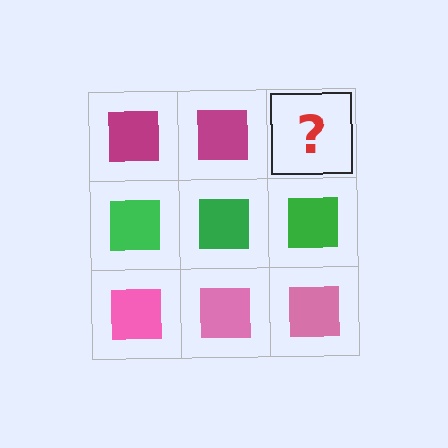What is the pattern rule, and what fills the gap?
The rule is that each row has a consistent color. The gap should be filled with a magenta square.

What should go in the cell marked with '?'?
The missing cell should contain a magenta square.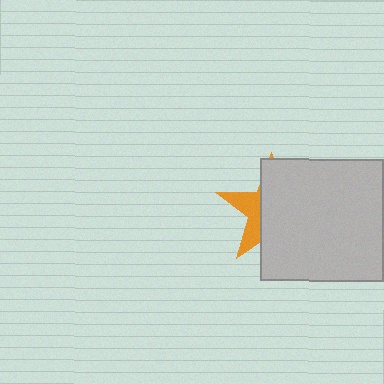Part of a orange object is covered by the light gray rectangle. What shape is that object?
It is a star.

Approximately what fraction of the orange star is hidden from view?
Roughly 69% of the orange star is hidden behind the light gray rectangle.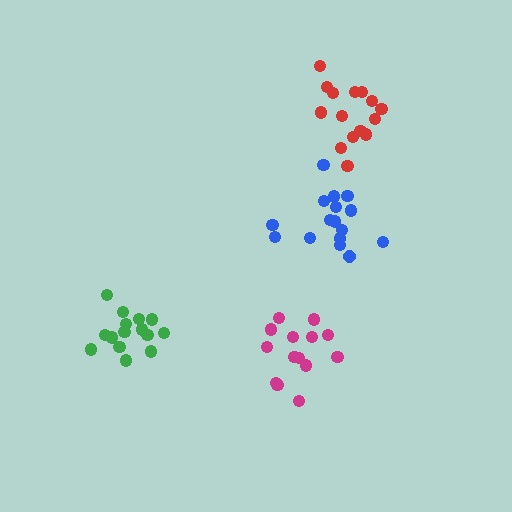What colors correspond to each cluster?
The clusters are colored: green, blue, magenta, red.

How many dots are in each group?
Group 1: 15 dots, Group 2: 16 dots, Group 3: 14 dots, Group 4: 15 dots (60 total).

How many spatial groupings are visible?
There are 4 spatial groupings.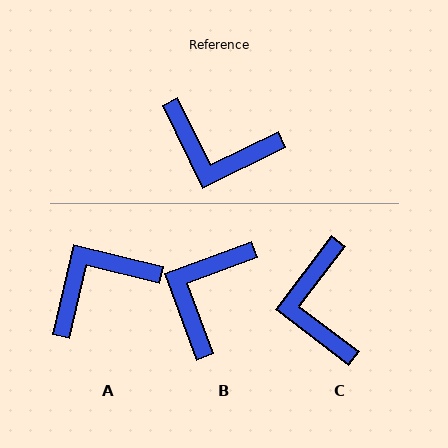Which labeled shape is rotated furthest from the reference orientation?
A, about 130 degrees away.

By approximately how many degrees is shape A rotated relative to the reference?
Approximately 130 degrees clockwise.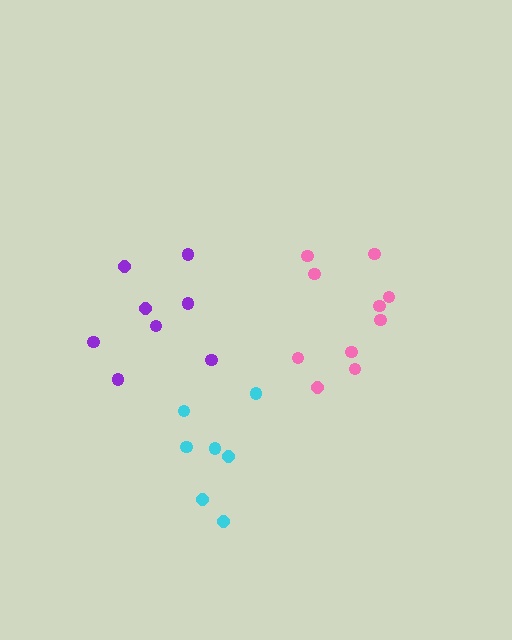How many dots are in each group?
Group 1: 10 dots, Group 2: 7 dots, Group 3: 8 dots (25 total).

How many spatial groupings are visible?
There are 3 spatial groupings.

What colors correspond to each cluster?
The clusters are colored: pink, cyan, purple.